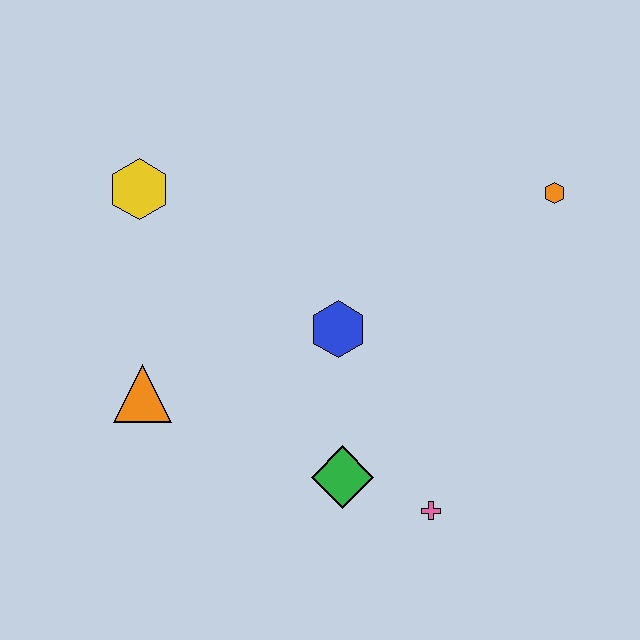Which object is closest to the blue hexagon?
The green diamond is closest to the blue hexagon.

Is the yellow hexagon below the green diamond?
No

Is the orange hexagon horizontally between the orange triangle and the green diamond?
No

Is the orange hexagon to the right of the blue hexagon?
Yes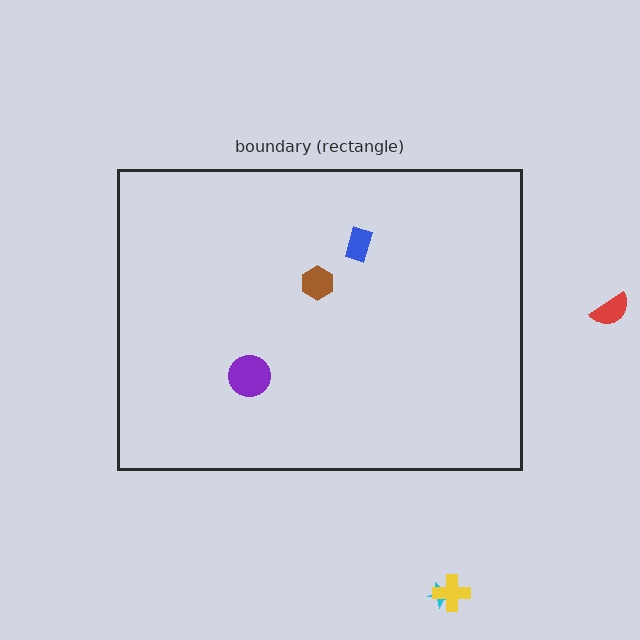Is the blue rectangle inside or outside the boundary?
Inside.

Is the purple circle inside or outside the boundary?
Inside.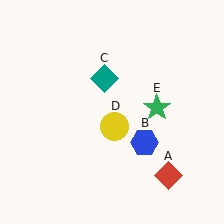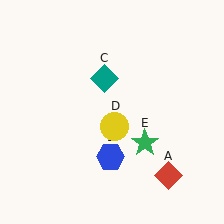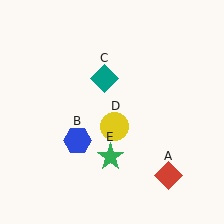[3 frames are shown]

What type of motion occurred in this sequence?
The blue hexagon (object B), green star (object E) rotated clockwise around the center of the scene.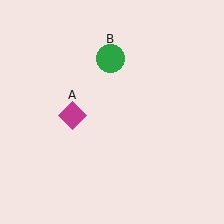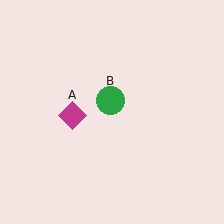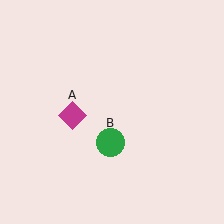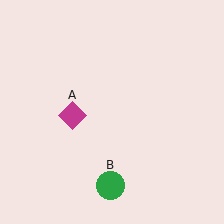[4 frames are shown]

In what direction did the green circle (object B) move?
The green circle (object B) moved down.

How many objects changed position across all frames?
1 object changed position: green circle (object B).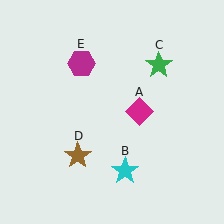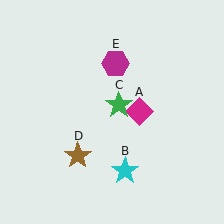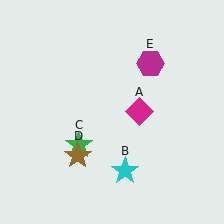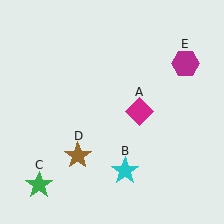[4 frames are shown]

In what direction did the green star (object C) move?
The green star (object C) moved down and to the left.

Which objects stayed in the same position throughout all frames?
Magenta diamond (object A) and cyan star (object B) and brown star (object D) remained stationary.